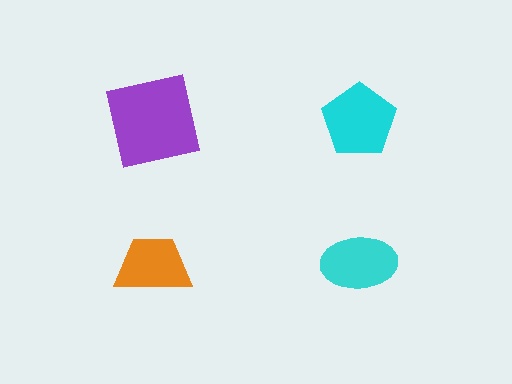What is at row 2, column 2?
A cyan ellipse.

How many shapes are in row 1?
2 shapes.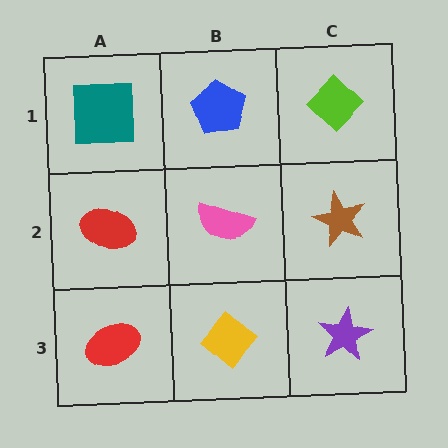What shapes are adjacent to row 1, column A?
A red ellipse (row 2, column A), a blue pentagon (row 1, column B).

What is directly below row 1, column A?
A red ellipse.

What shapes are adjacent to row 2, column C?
A lime diamond (row 1, column C), a purple star (row 3, column C), a pink semicircle (row 2, column B).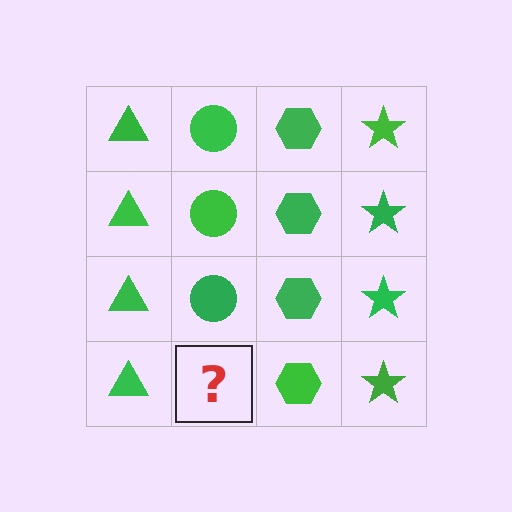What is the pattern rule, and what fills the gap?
The rule is that each column has a consistent shape. The gap should be filled with a green circle.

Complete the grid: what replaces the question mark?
The question mark should be replaced with a green circle.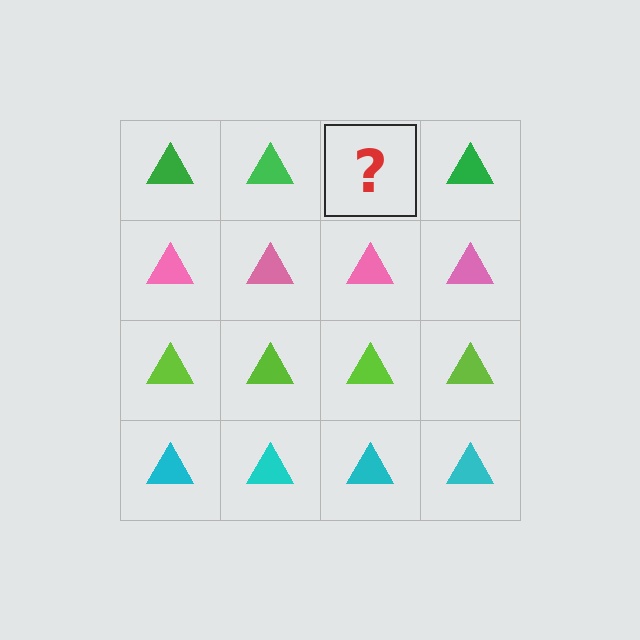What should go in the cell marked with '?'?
The missing cell should contain a green triangle.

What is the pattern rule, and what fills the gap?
The rule is that each row has a consistent color. The gap should be filled with a green triangle.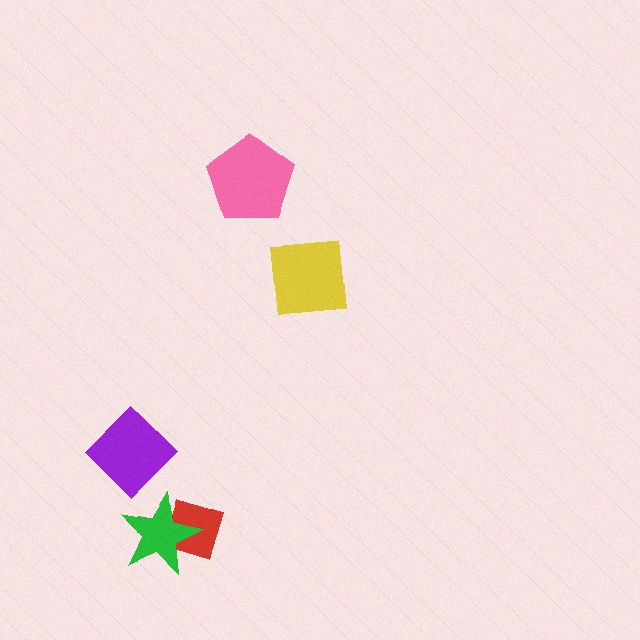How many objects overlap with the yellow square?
0 objects overlap with the yellow square.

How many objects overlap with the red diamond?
1 object overlaps with the red diamond.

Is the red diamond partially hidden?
Yes, it is partially covered by another shape.